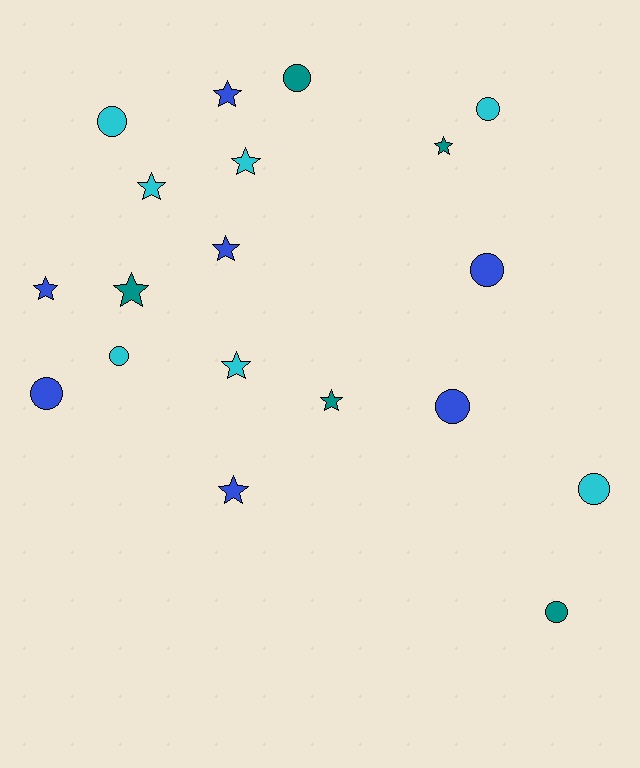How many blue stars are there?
There are 4 blue stars.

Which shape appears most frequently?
Star, with 10 objects.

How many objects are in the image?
There are 19 objects.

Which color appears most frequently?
Cyan, with 7 objects.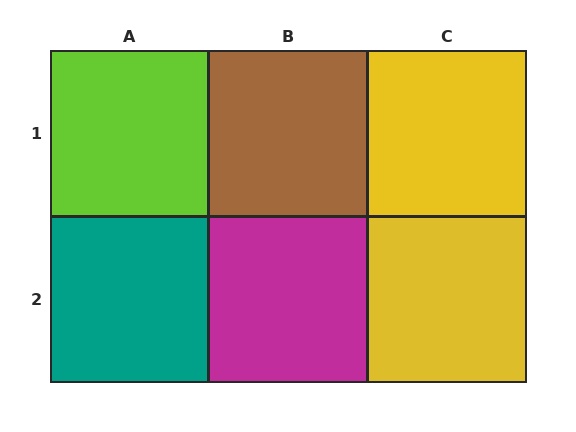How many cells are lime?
1 cell is lime.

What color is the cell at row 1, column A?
Lime.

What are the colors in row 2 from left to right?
Teal, magenta, yellow.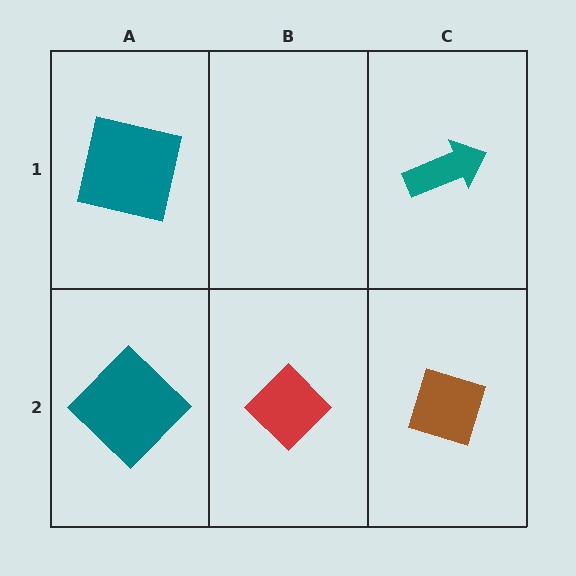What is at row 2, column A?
A teal diamond.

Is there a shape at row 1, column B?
No, that cell is empty.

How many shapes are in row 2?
3 shapes.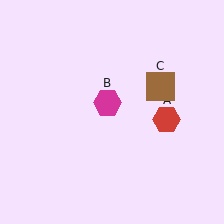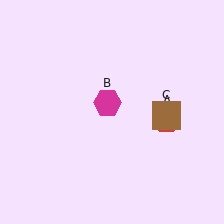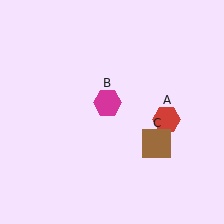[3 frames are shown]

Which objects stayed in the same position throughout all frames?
Red hexagon (object A) and magenta hexagon (object B) remained stationary.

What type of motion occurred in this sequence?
The brown square (object C) rotated clockwise around the center of the scene.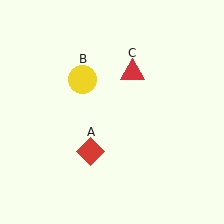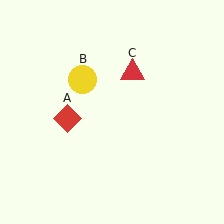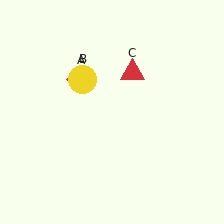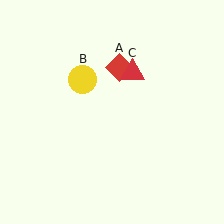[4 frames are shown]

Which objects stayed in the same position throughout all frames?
Yellow circle (object B) and red triangle (object C) remained stationary.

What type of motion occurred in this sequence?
The red diamond (object A) rotated clockwise around the center of the scene.